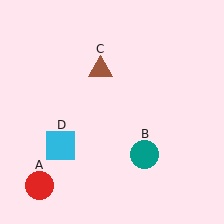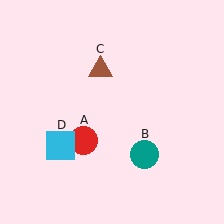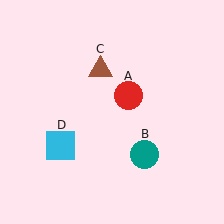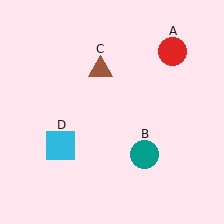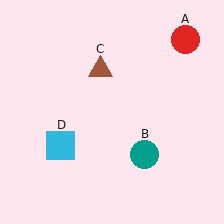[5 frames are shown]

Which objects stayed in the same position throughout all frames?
Teal circle (object B) and brown triangle (object C) and cyan square (object D) remained stationary.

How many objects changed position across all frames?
1 object changed position: red circle (object A).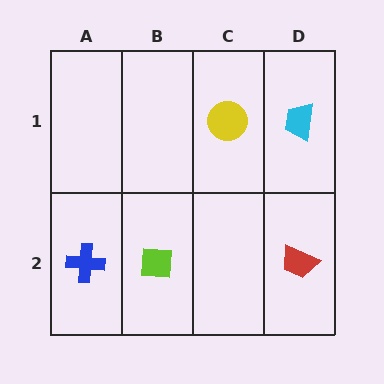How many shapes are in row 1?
2 shapes.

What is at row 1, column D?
A cyan trapezoid.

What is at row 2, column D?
A red trapezoid.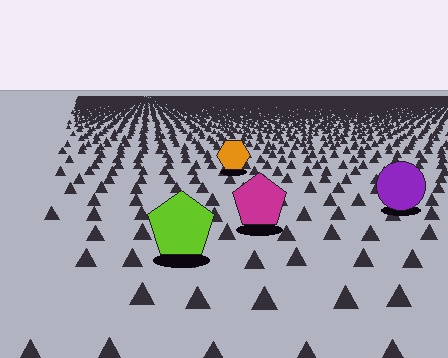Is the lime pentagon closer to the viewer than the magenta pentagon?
Yes. The lime pentagon is closer — you can tell from the texture gradient: the ground texture is coarser near it.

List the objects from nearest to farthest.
From nearest to farthest: the lime pentagon, the magenta pentagon, the purple circle, the orange hexagon.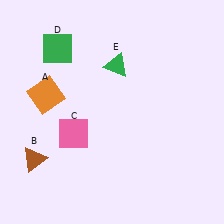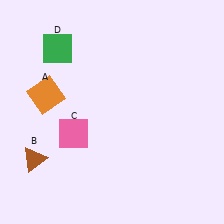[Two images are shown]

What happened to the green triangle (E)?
The green triangle (E) was removed in Image 2. It was in the top-right area of Image 1.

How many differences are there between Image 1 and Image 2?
There is 1 difference between the two images.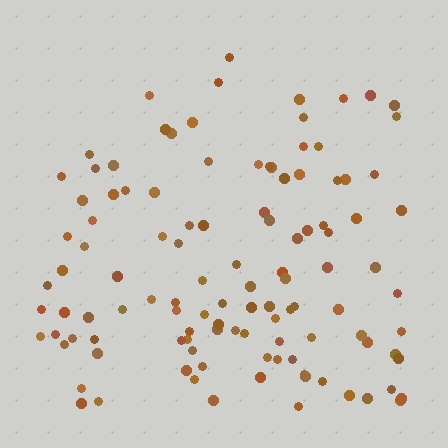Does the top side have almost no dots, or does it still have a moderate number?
Still a moderate number, just noticeably fewer than the bottom.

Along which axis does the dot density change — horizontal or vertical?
Vertical.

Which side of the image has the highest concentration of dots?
The bottom.